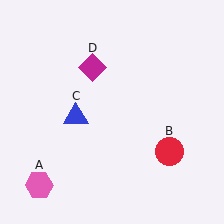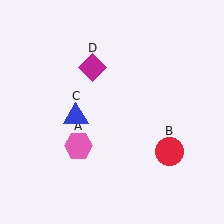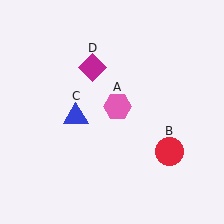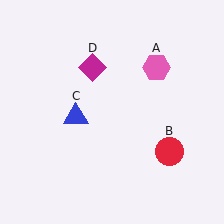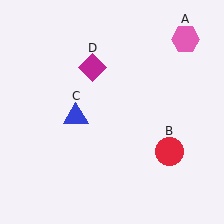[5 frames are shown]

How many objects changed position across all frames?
1 object changed position: pink hexagon (object A).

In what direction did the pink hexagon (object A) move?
The pink hexagon (object A) moved up and to the right.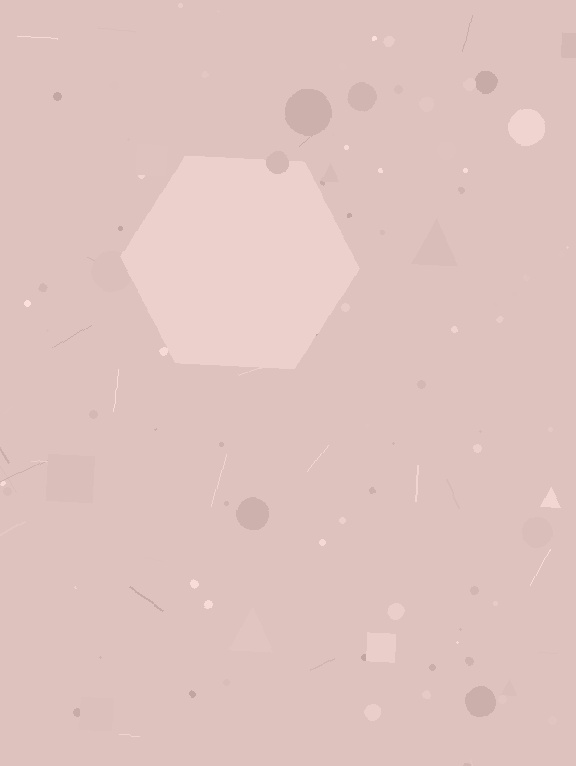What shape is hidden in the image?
A hexagon is hidden in the image.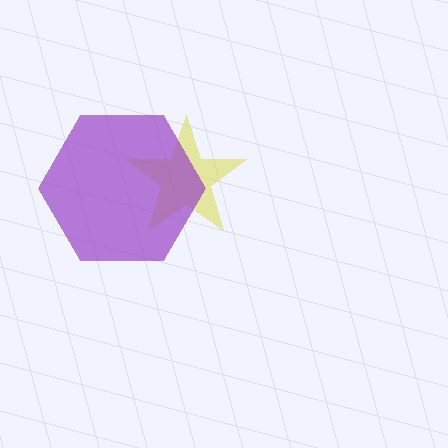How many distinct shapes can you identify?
There are 2 distinct shapes: a yellow star, a purple hexagon.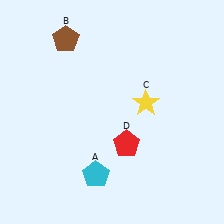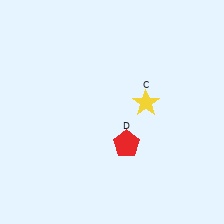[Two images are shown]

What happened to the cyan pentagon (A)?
The cyan pentagon (A) was removed in Image 2. It was in the bottom-left area of Image 1.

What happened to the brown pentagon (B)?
The brown pentagon (B) was removed in Image 2. It was in the top-left area of Image 1.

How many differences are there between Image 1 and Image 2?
There are 2 differences between the two images.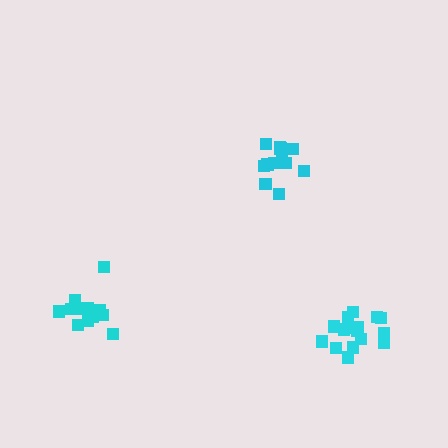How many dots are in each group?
Group 1: 16 dots, Group 2: 12 dots, Group 3: 13 dots (41 total).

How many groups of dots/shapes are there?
There are 3 groups.